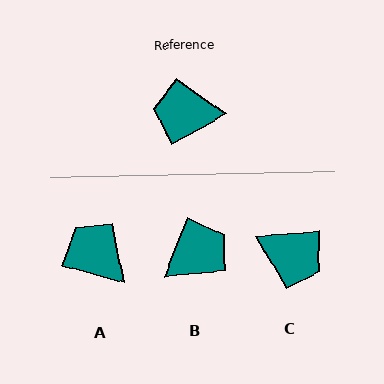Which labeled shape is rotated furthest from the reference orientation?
C, about 155 degrees away.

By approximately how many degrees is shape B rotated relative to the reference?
Approximately 140 degrees clockwise.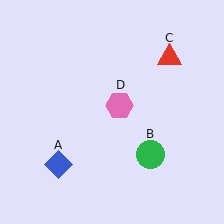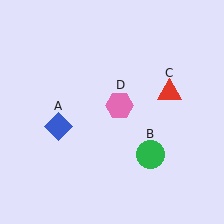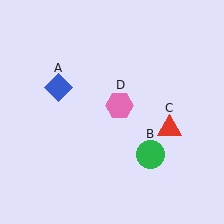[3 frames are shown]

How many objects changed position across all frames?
2 objects changed position: blue diamond (object A), red triangle (object C).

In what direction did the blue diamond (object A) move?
The blue diamond (object A) moved up.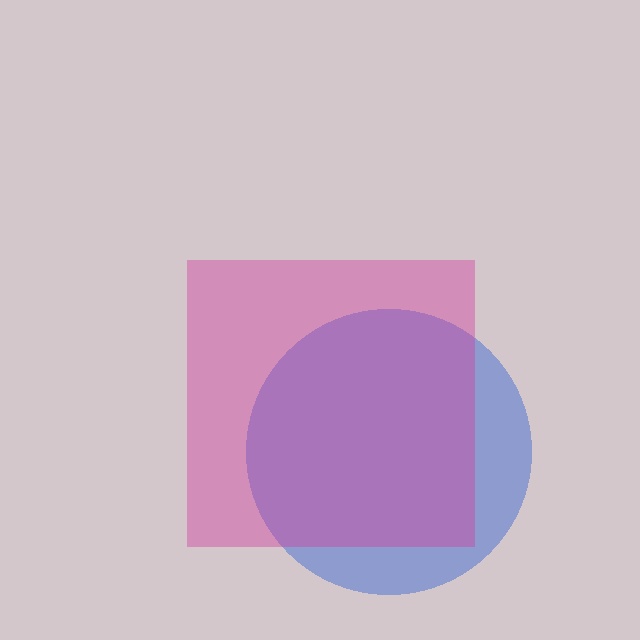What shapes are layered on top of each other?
The layered shapes are: a blue circle, a magenta square.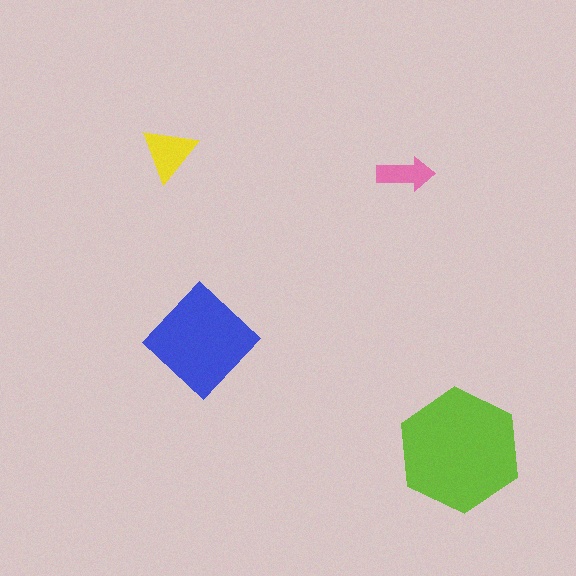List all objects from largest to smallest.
The lime hexagon, the blue diamond, the yellow triangle, the pink arrow.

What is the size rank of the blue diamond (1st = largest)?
2nd.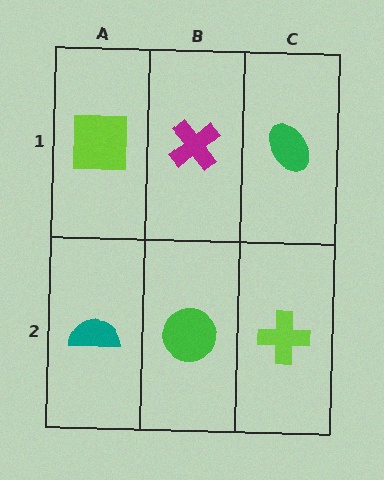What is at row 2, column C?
A lime cross.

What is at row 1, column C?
A green ellipse.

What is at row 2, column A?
A teal semicircle.